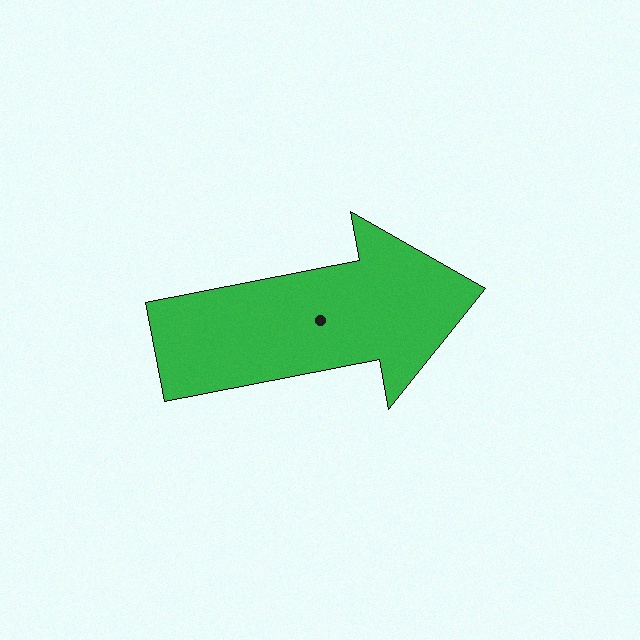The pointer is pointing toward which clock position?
Roughly 3 o'clock.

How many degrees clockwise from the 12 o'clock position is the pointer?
Approximately 79 degrees.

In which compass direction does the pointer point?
East.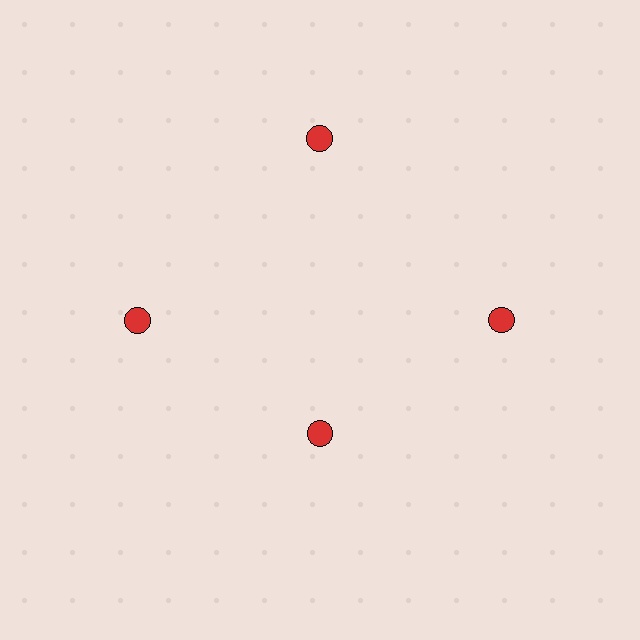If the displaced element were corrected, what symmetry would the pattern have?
It would have 4-fold rotational symmetry — the pattern would map onto itself every 90 degrees.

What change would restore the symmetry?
The symmetry would be restored by moving it outward, back onto the ring so that all 4 circles sit at equal angles and equal distance from the center.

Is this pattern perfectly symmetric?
No. The 4 red circles are arranged in a ring, but one element near the 6 o'clock position is pulled inward toward the center, breaking the 4-fold rotational symmetry.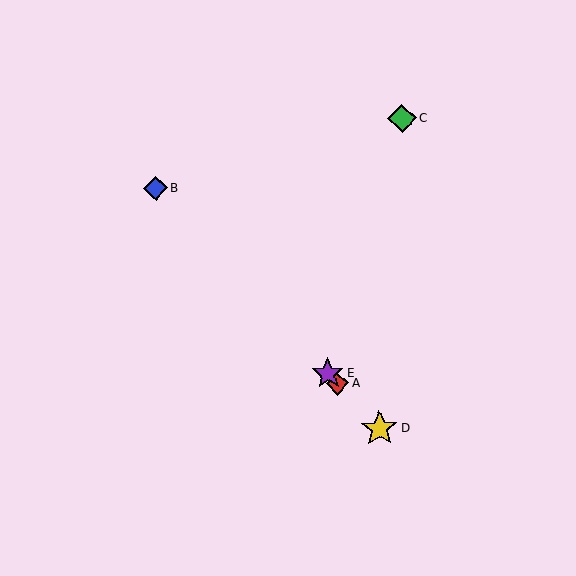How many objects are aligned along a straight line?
4 objects (A, B, D, E) are aligned along a straight line.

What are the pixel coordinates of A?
Object A is at (337, 383).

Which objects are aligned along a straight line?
Objects A, B, D, E are aligned along a straight line.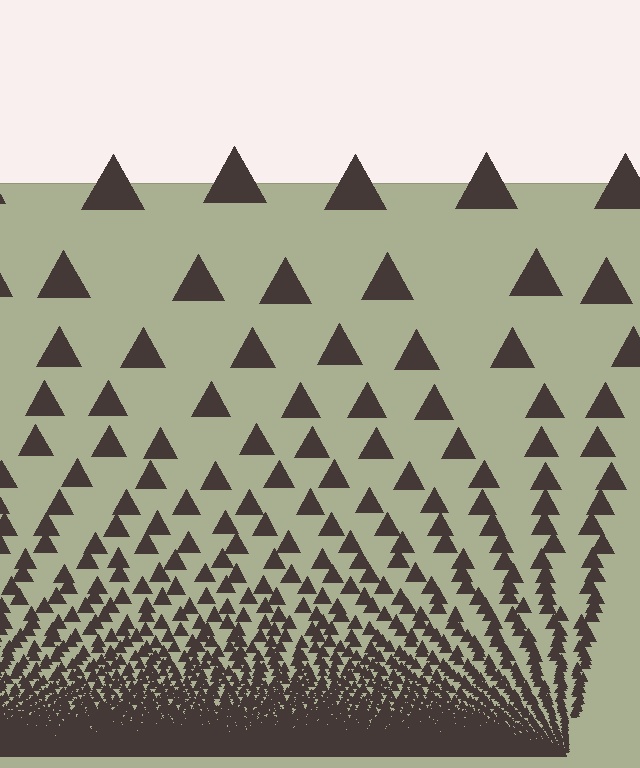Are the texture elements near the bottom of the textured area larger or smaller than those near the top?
Smaller. The gradient is inverted — elements near the bottom are smaller and denser.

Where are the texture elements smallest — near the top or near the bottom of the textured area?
Near the bottom.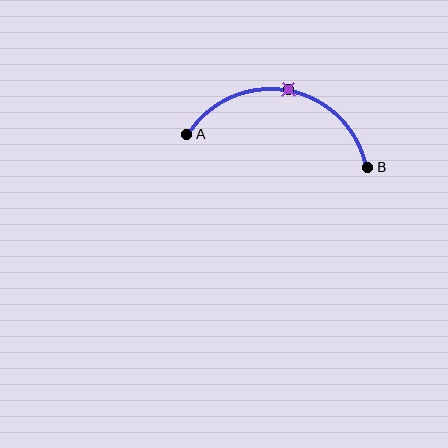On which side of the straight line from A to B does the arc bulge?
The arc bulges above the straight line connecting A and B.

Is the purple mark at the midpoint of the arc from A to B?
Yes. The purple mark lies on the arc at equal arc-length from both A and B — it is the arc midpoint.